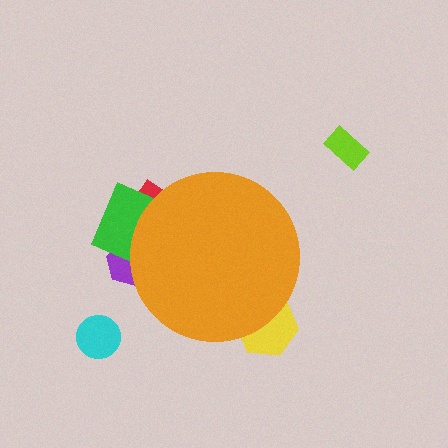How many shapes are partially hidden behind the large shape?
4 shapes are partially hidden.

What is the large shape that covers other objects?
An orange circle.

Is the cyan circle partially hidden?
No, the cyan circle is fully visible.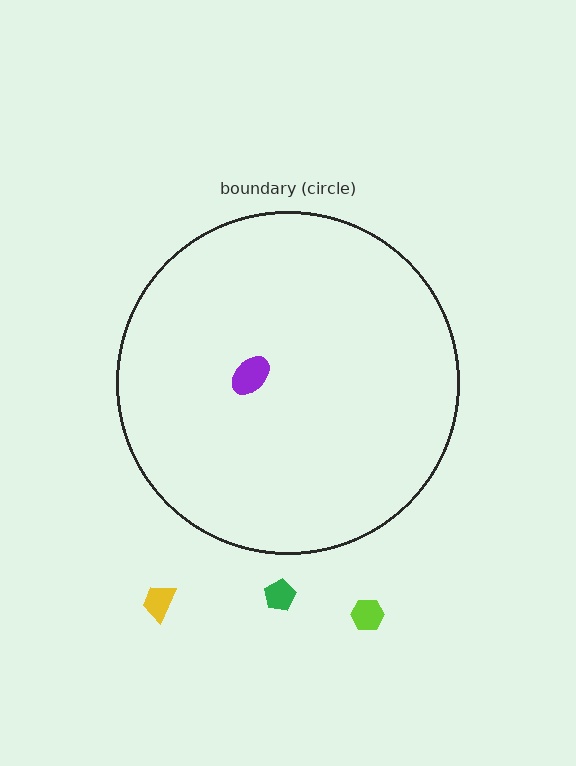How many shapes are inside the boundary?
1 inside, 3 outside.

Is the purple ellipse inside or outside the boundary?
Inside.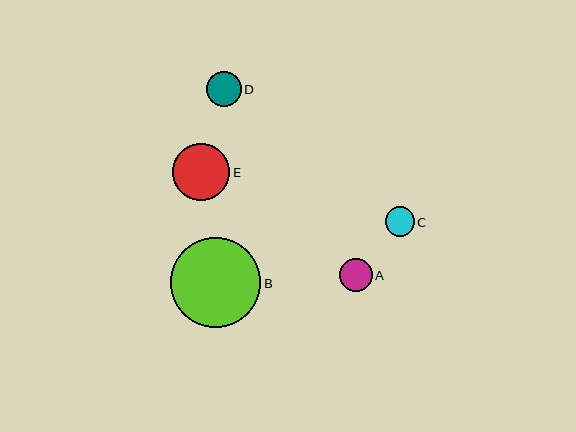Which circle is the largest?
Circle B is the largest with a size of approximately 90 pixels.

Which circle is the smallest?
Circle C is the smallest with a size of approximately 29 pixels.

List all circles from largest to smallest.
From largest to smallest: B, E, D, A, C.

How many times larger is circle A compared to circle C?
Circle A is approximately 1.1 times the size of circle C.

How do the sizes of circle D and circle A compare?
Circle D and circle A are approximately the same size.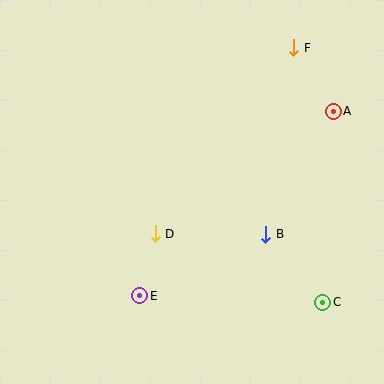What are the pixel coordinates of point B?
Point B is at (266, 234).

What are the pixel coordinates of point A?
Point A is at (333, 111).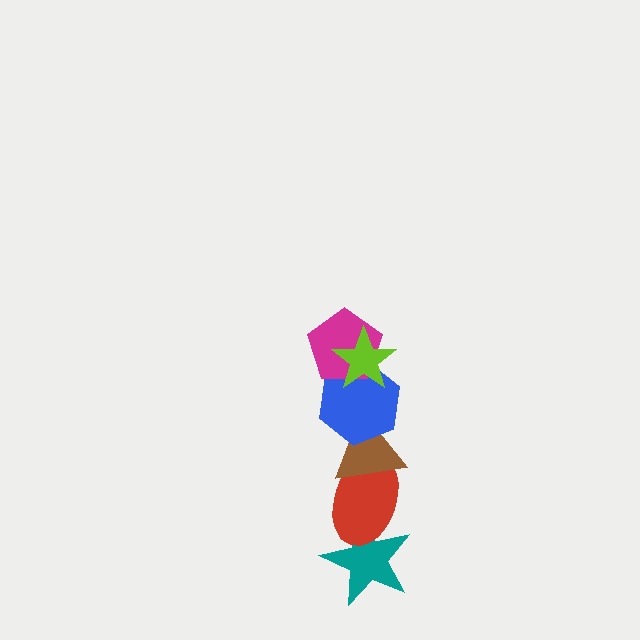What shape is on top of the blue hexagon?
The magenta pentagon is on top of the blue hexagon.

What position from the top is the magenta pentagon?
The magenta pentagon is 2nd from the top.